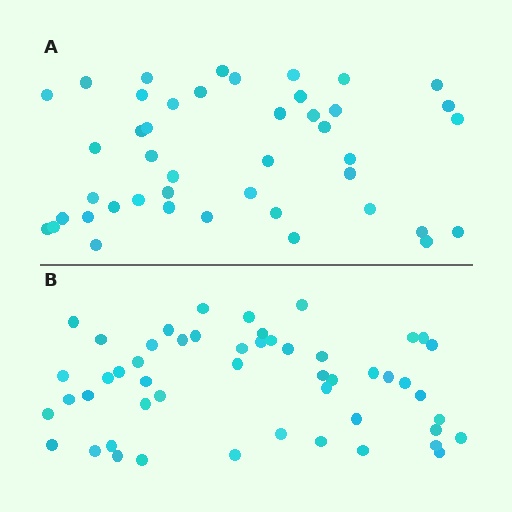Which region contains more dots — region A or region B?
Region B (the bottom region) has more dots.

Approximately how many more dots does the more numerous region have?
Region B has roughly 8 or so more dots than region A.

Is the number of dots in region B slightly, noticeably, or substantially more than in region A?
Region B has only slightly more — the two regions are fairly close. The ratio is roughly 1.2 to 1.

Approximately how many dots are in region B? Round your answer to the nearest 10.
About 50 dots. (The exact count is 51, which rounds to 50.)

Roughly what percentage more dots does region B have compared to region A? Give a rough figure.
About 15% more.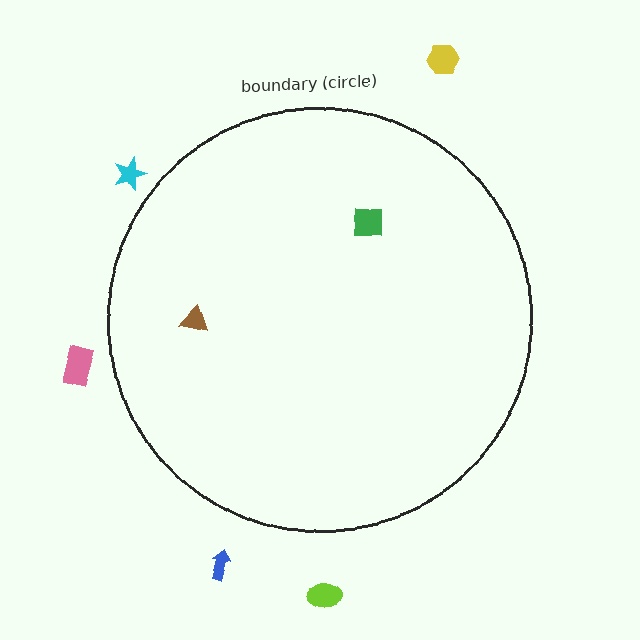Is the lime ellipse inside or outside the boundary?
Outside.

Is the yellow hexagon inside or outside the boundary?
Outside.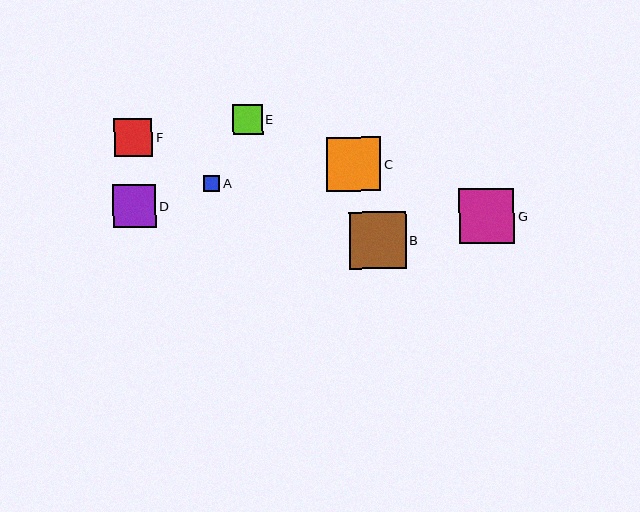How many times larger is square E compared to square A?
Square E is approximately 1.9 times the size of square A.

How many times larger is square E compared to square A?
Square E is approximately 1.9 times the size of square A.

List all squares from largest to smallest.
From largest to smallest: B, G, C, D, F, E, A.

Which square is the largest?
Square B is the largest with a size of approximately 57 pixels.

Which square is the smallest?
Square A is the smallest with a size of approximately 16 pixels.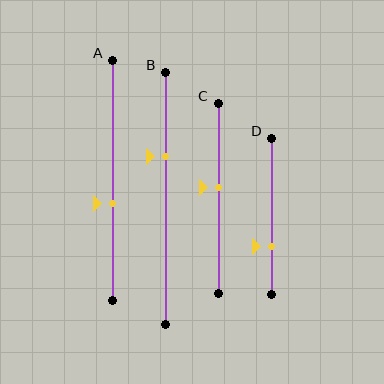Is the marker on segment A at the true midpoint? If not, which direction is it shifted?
No, the marker on segment A is shifted downward by about 10% of the segment length.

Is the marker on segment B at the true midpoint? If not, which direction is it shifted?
No, the marker on segment B is shifted upward by about 17% of the segment length.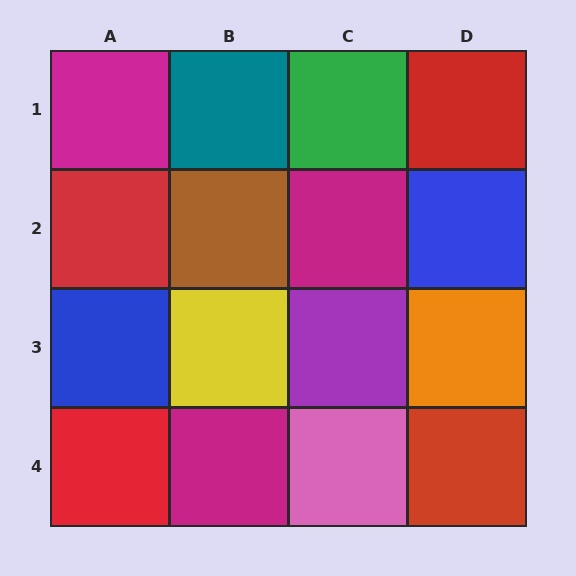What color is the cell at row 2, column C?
Magenta.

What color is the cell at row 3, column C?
Purple.